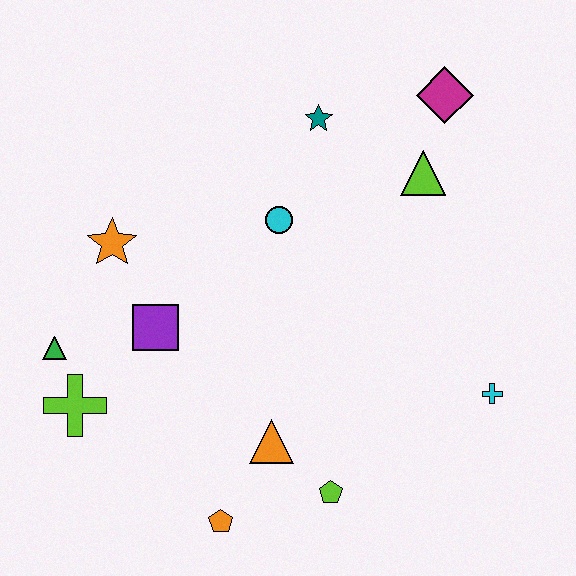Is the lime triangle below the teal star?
Yes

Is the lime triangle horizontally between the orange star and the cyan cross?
Yes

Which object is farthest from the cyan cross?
The green triangle is farthest from the cyan cross.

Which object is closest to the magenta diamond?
The lime triangle is closest to the magenta diamond.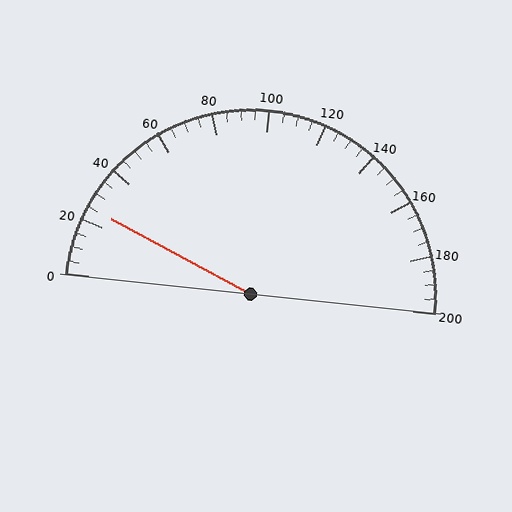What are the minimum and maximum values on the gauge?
The gauge ranges from 0 to 200.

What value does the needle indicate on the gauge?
The needle indicates approximately 25.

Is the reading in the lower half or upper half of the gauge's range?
The reading is in the lower half of the range (0 to 200).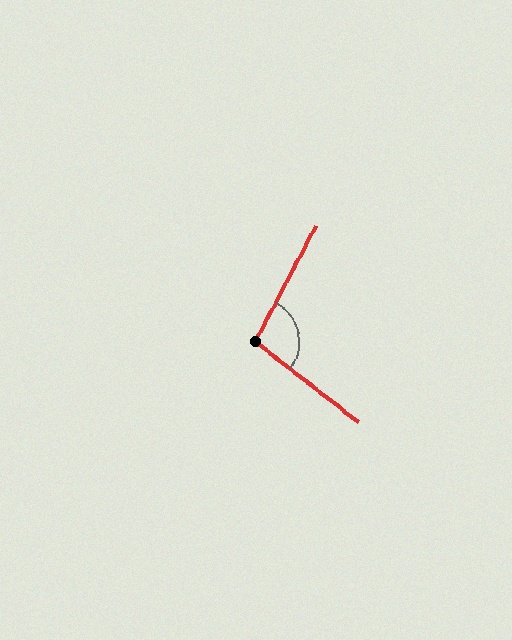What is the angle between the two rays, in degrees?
Approximately 101 degrees.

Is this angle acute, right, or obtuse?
It is obtuse.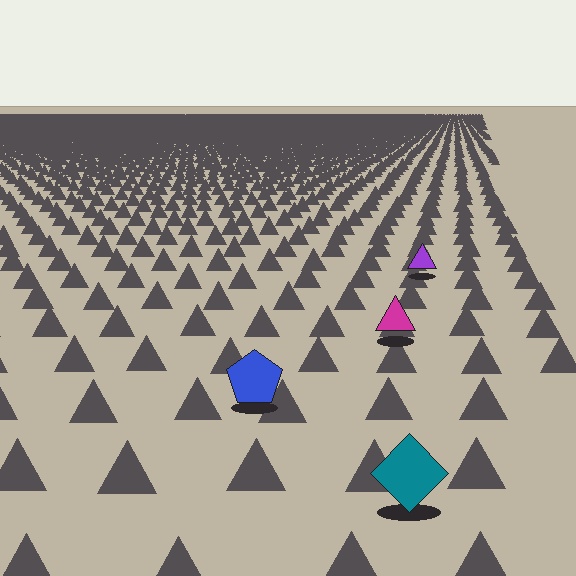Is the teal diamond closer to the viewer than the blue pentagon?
Yes. The teal diamond is closer — you can tell from the texture gradient: the ground texture is coarser near it.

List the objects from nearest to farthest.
From nearest to farthest: the teal diamond, the blue pentagon, the magenta triangle, the purple triangle.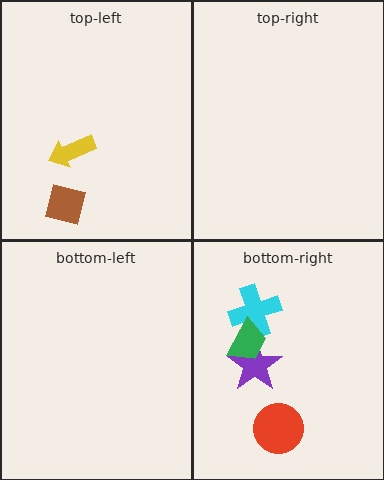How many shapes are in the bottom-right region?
4.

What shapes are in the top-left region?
The yellow arrow, the brown square.